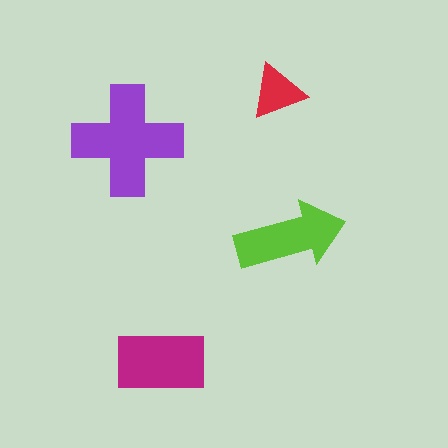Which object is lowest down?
The magenta rectangle is bottommost.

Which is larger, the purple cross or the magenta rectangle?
The purple cross.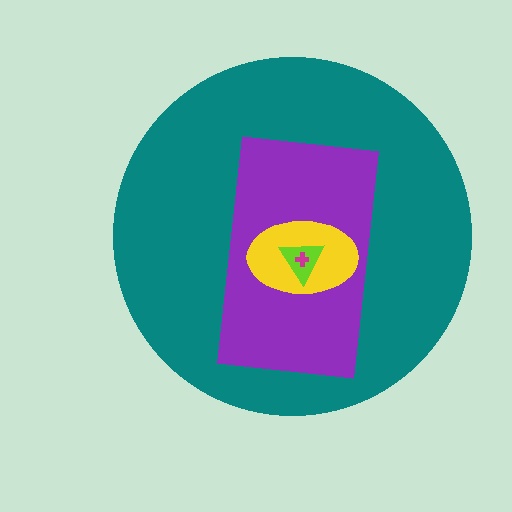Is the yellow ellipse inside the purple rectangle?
Yes.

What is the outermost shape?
The teal circle.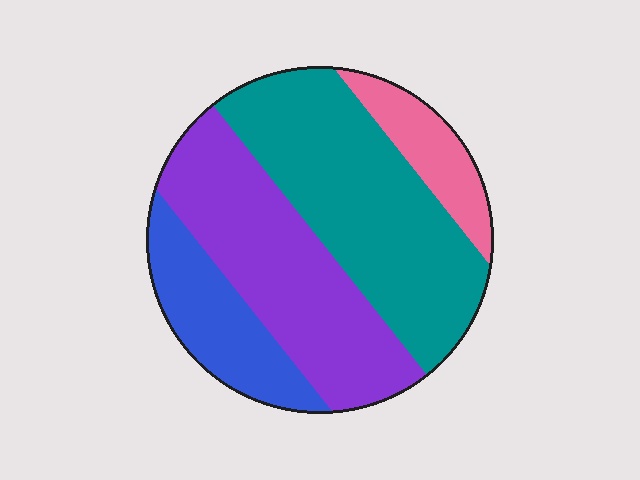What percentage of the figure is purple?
Purple covers 34% of the figure.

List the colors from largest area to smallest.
From largest to smallest: teal, purple, blue, pink.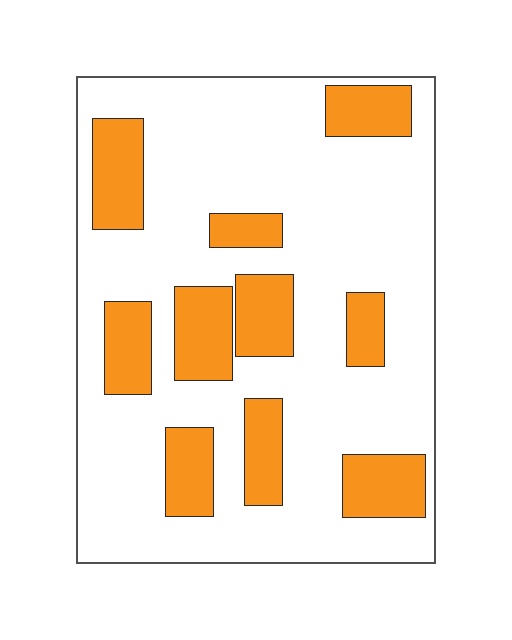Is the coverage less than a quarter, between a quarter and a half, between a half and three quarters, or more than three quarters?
Between a quarter and a half.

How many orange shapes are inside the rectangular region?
10.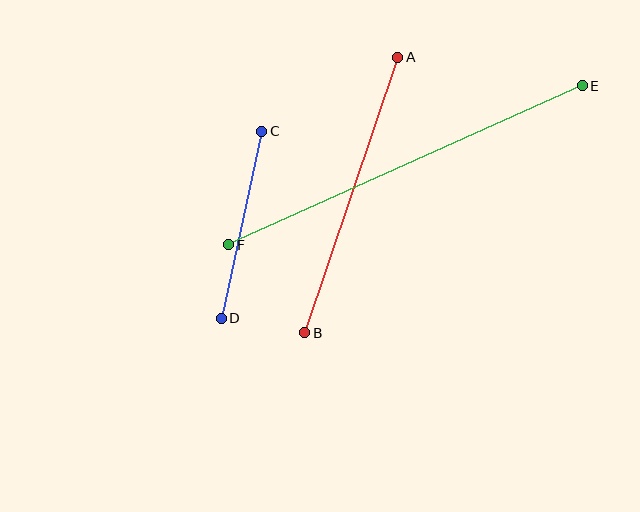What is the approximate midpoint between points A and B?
The midpoint is at approximately (351, 195) pixels.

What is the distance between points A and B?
The distance is approximately 290 pixels.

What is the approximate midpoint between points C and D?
The midpoint is at approximately (242, 225) pixels.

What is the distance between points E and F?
The distance is approximately 387 pixels.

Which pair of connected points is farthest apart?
Points E and F are farthest apart.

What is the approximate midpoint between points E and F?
The midpoint is at approximately (405, 165) pixels.